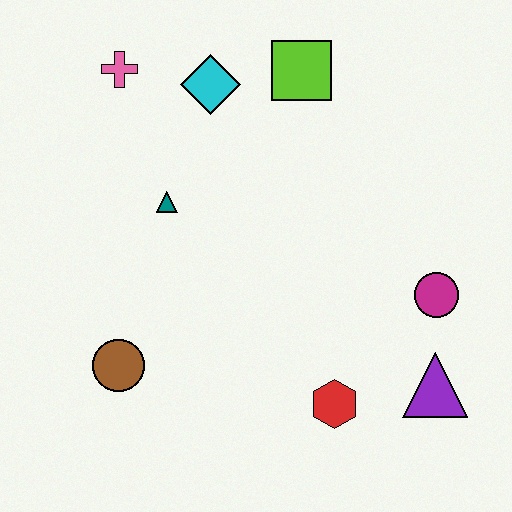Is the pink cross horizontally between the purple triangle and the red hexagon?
No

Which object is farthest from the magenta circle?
The pink cross is farthest from the magenta circle.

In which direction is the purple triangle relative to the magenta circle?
The purple triangle is below the magenta circle.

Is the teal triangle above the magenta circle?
Yes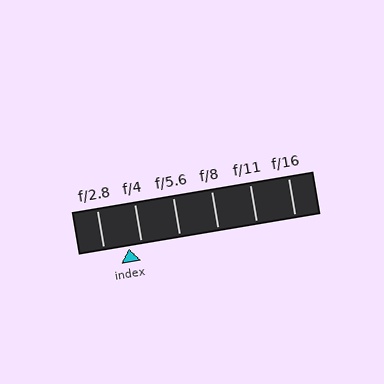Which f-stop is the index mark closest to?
The index mark is closest to f/4.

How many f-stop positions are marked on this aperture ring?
There are 6 f-stop positions marked.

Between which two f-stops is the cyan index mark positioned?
The index mark is between f/2.8 and f/4.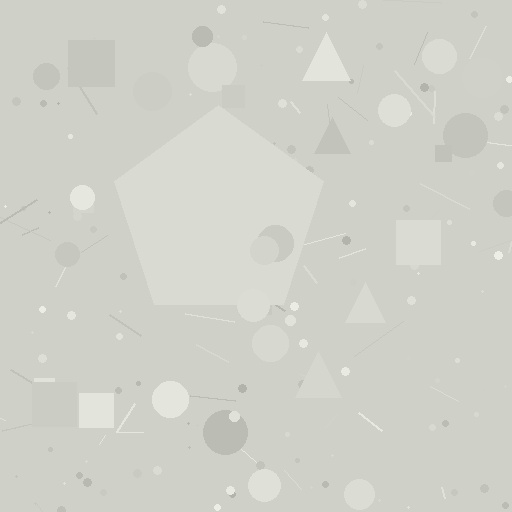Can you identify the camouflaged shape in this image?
The camouflaged shape is a pentagon.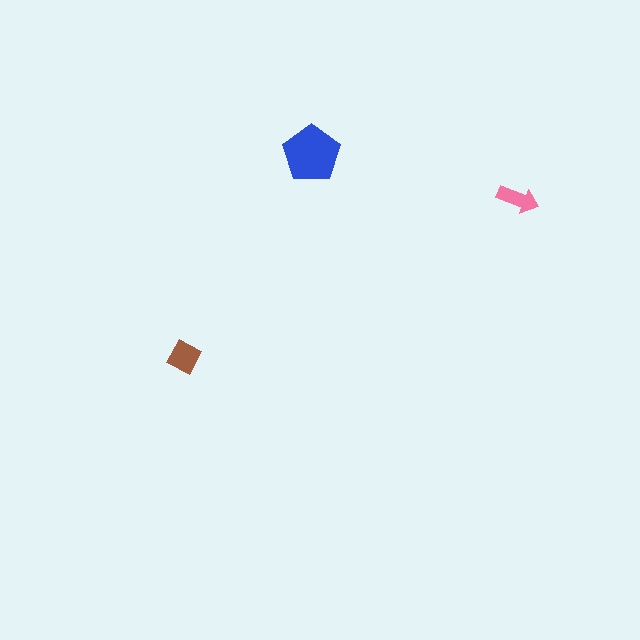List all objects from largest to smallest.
The blue pentagon, the brown diamond, the pink arrow.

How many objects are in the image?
There are 3 objects in the image.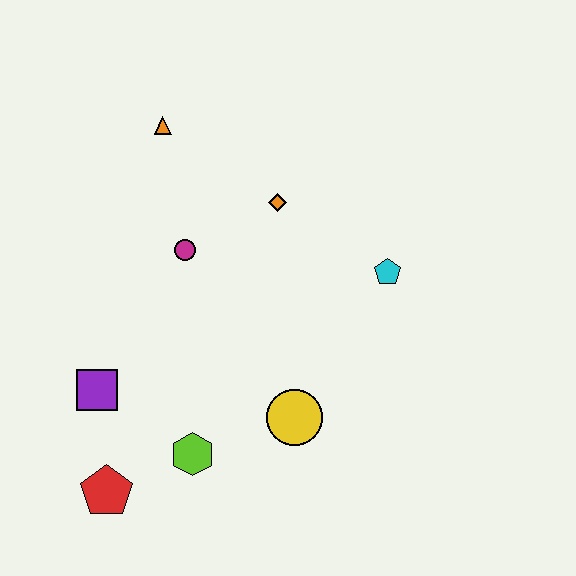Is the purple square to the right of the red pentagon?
No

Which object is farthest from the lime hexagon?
The orange triangle is farthest from the lime hexagon.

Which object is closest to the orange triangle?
The magenta circle is closest to the orange triangle.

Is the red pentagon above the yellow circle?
No